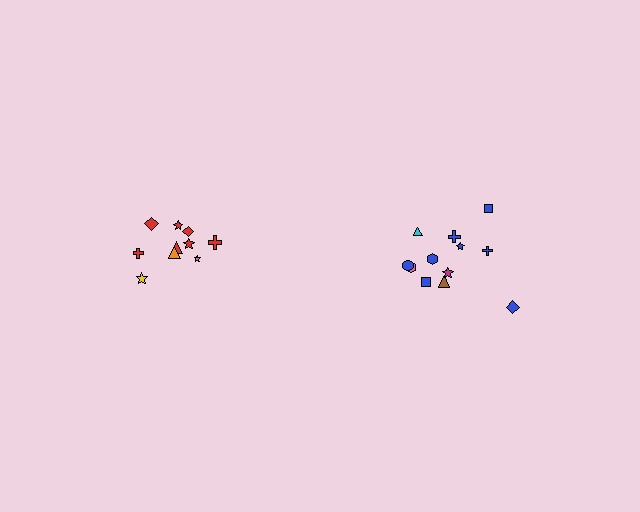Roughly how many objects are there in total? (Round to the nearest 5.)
Roughly 20 objects in total.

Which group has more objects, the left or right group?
The right group.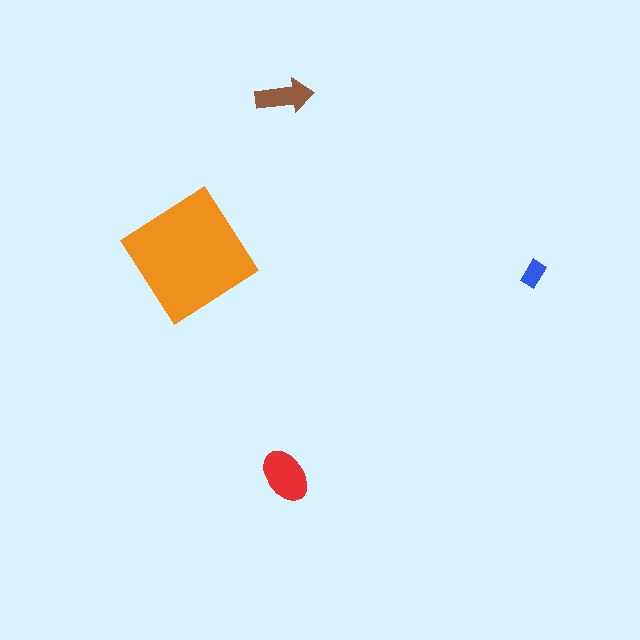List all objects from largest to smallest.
The orange diamond, the red ellipse, the brown arrow, the blue rectangle.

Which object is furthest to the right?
The blue rectangle is rightmost.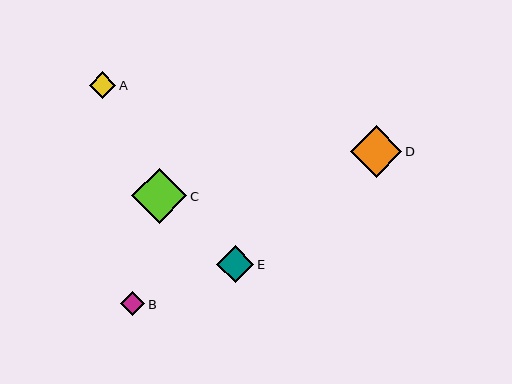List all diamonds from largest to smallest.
From largest to smallest: C, D, E, A, B.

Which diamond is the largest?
Diamond C is the largest with a size of approximately 55 pixels.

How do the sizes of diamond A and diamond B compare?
Diamond A and diamond B are approximately the same size.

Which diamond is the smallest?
Diamond B is the smallest with a size of approximately 25 pixels.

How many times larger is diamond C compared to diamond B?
Diamond C is approximately 2.2 times the size of diamond B.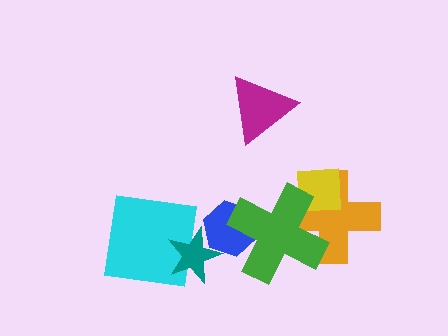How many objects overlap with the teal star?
2 objects overlap with the teal star.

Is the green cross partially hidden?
No, no other shape covers it.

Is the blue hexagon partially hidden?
Yes, it is partially covered by another shape.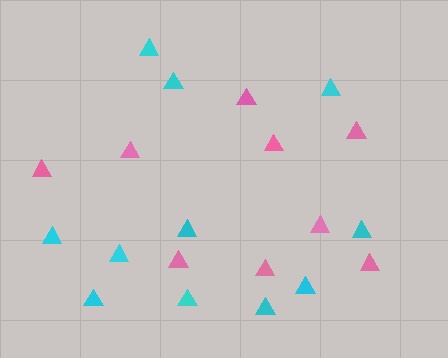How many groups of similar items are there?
There are 2 groups: one group of cyan triangles (11) and one group of pink triangles (9).